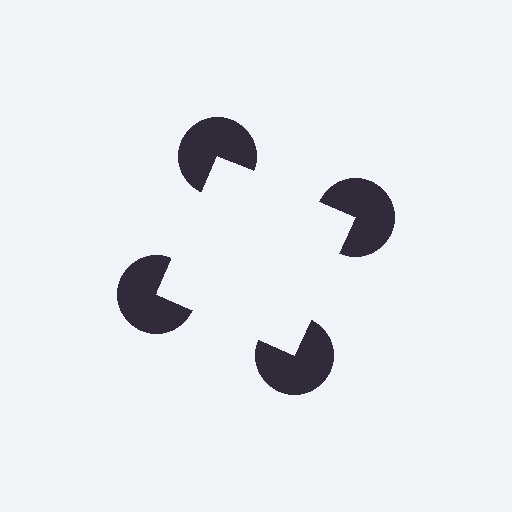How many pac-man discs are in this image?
There are 4 — one at each vertex of the illusory square.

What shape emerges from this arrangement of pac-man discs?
An illusory square — its edges are inferred from the aligned wedge cuts in the pac-man discs, not physically drawn.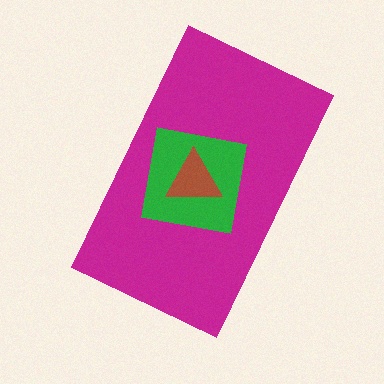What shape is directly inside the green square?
The brown triangle.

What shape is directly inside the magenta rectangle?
The green square.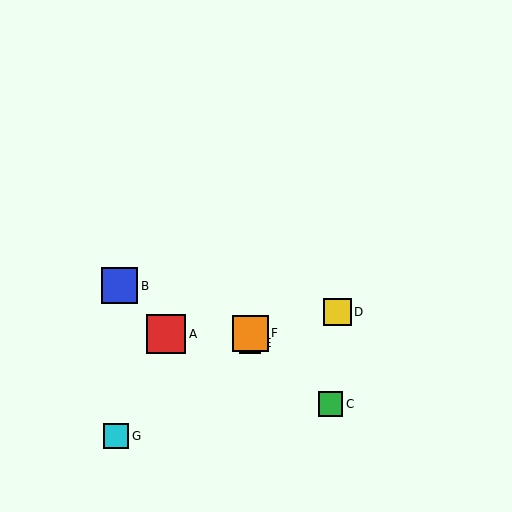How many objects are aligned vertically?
2 objects (E, F) are aligned vertically.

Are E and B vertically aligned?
No, E is at x≈250 and B is at x≈119.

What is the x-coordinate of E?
Object E is at x≈250.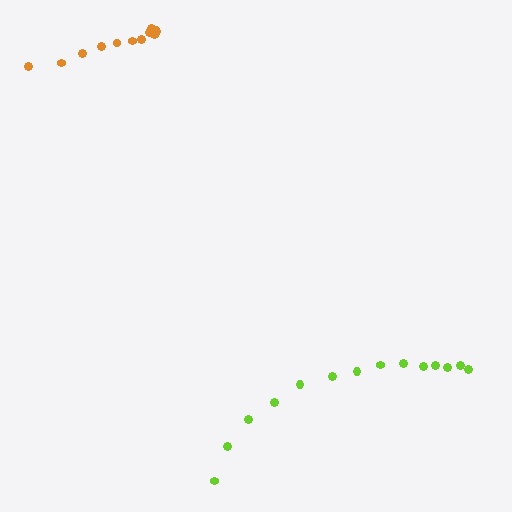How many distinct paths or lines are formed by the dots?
There are 2 distinct paths.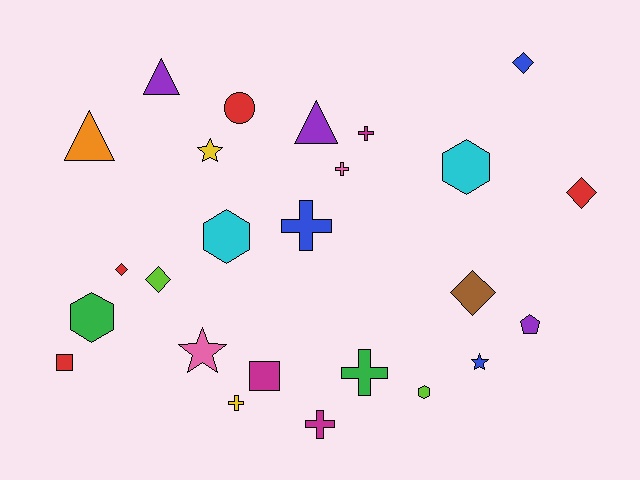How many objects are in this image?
There are 25 objects.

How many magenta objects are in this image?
There are 3 magenta objects.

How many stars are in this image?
There are 3 stars.